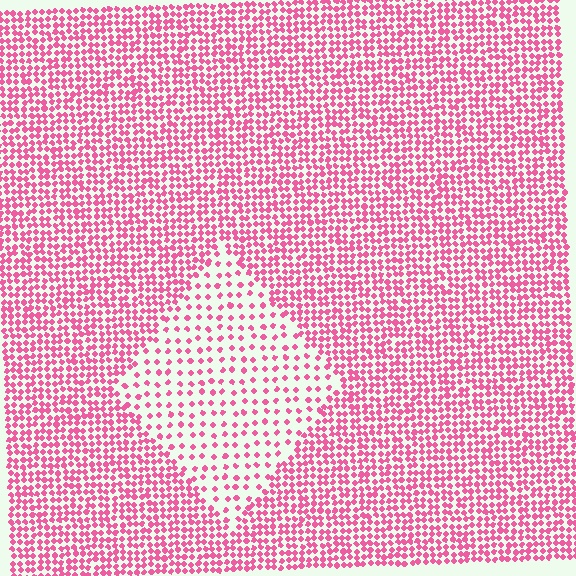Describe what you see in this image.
The image contains small pink elements arranged at two different densities. A diamond-shaped region is visible where the elements are less densely packed than the surrounding area.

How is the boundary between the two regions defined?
The boundary is defined by a change in element density (approximately 2.4x ratio). All elements are the same color, size, and shape.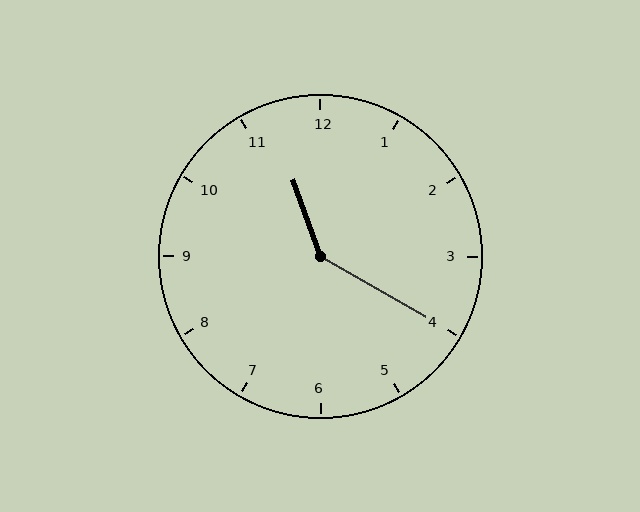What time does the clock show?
11:20.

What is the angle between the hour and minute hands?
Approximately 140 degrees.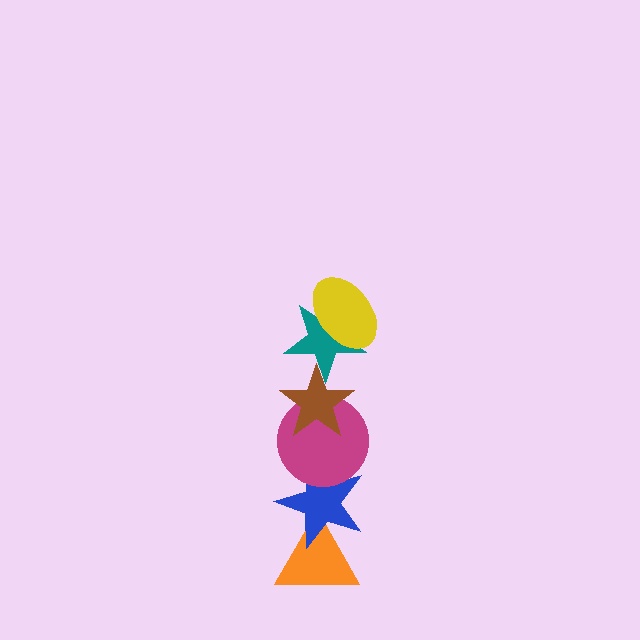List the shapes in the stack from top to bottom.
From top to bottom: the yellow ellipse, the teal star, the brown star, the magenta circle, the blue star, the orange triangle.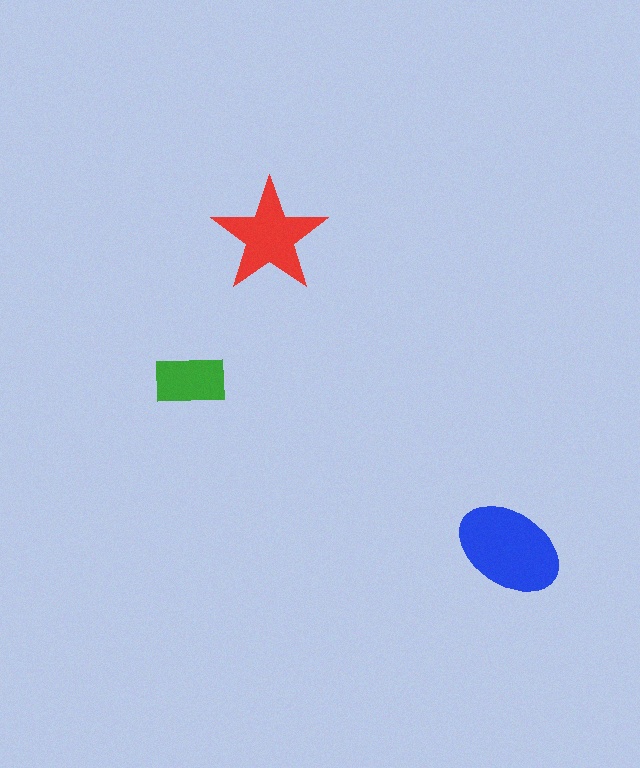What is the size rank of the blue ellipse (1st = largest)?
1st.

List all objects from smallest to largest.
The green rectangle, the red star, the blue ellipse.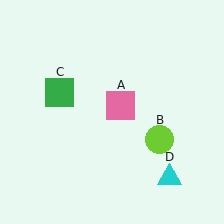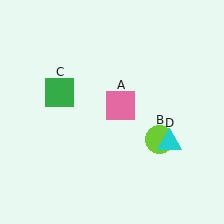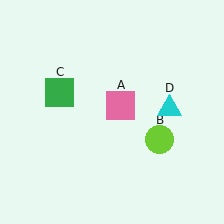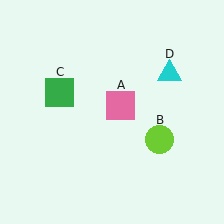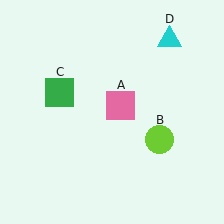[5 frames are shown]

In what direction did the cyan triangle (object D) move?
The cyan triangle (object D) moved up.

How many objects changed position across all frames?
1 object changed position: cyan triangle (object D).